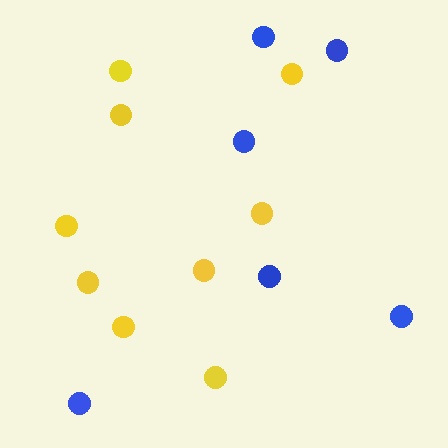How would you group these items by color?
There are 2 groups: one group of yellow circles (9) and one group of blue circles (6).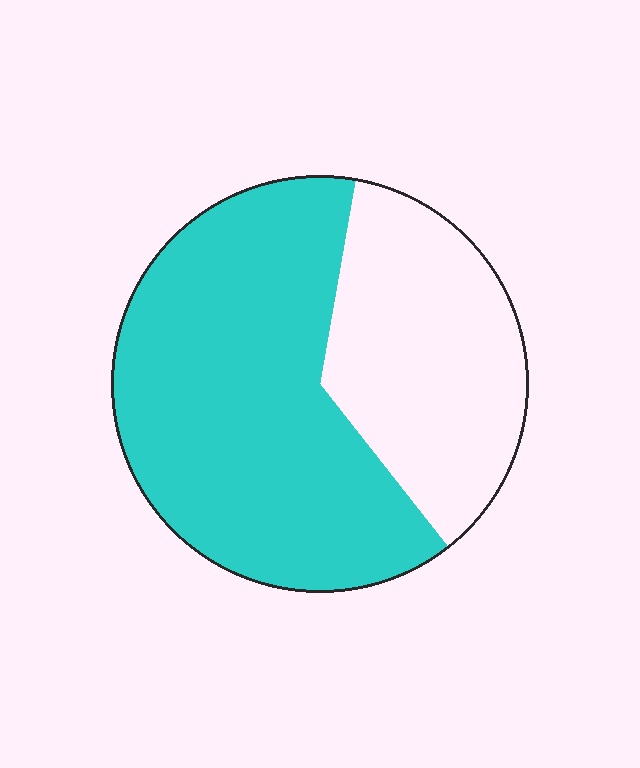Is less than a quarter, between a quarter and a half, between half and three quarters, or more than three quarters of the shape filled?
Between half and three quarters.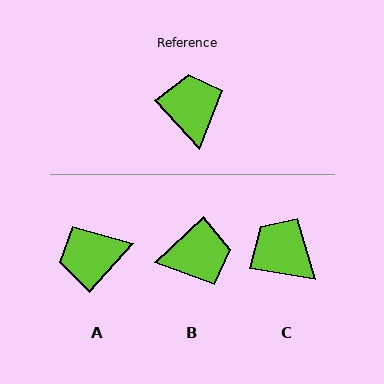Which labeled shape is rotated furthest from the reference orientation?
A, about 96 degrees away.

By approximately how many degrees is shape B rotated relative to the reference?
Approximately 88 degrees clockwise.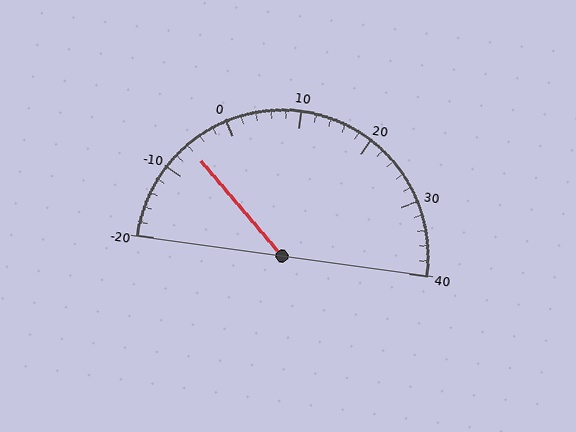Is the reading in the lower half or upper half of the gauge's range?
The reading is in the lower half of the range (-20 to 40).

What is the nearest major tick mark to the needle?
The nearest major tick mark is -10.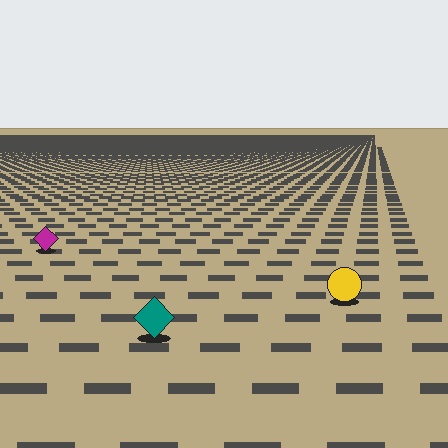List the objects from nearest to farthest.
From nearest to farthest: the teal diamond, the yellow circle, the magenta diamond.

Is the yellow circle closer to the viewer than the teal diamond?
No. The teal diamond is closer — you can tell from the texture gradient: the ground texture is coarser near it.